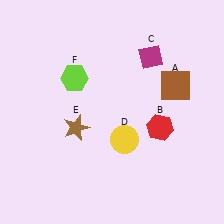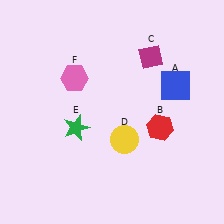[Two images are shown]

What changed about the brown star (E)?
In Image 1, E is brown. In Image 2, it changed to green.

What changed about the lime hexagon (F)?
In Image 1, F is lime. In Image 2, it changed to pink.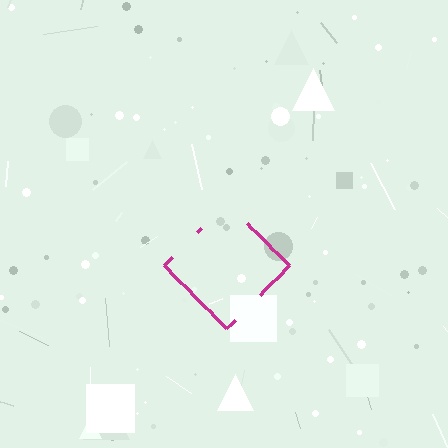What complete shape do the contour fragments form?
The contour fragments form a diamond.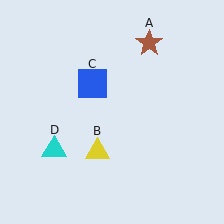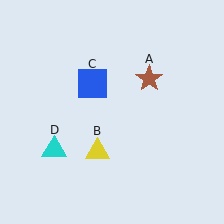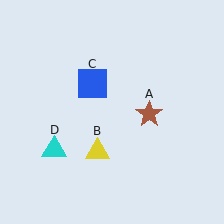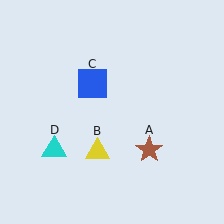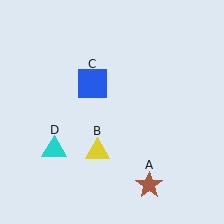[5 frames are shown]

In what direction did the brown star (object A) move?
The brown star (object A) moved down.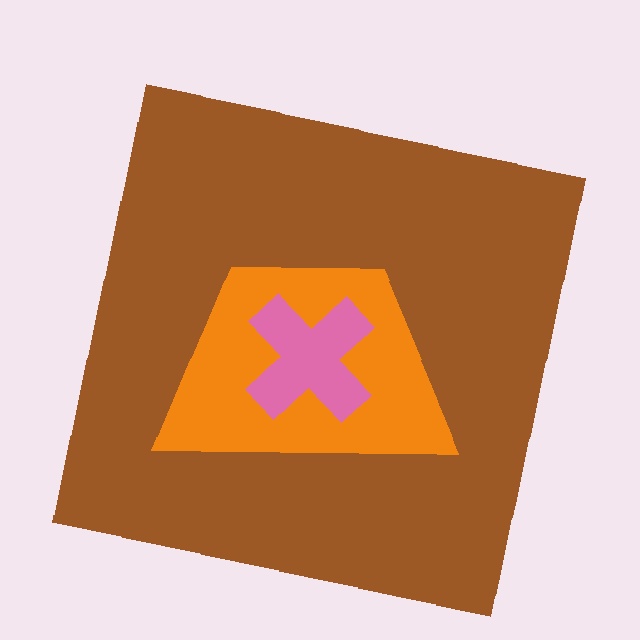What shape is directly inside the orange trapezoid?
The pink cross.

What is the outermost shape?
The brown square.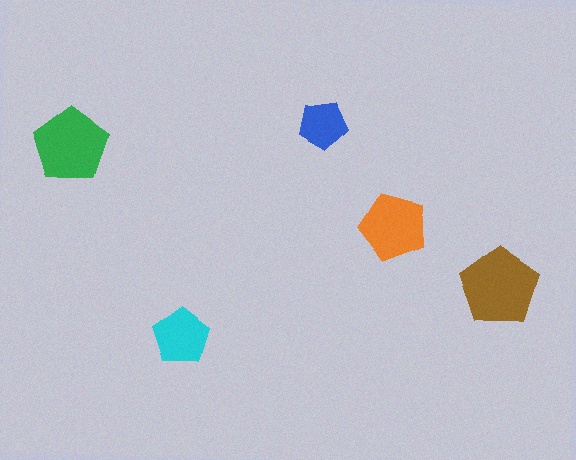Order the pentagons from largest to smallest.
the brown one, the green one, the orange one, the cyan one, the blue one.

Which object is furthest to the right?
The brown pentagon is rightmost.